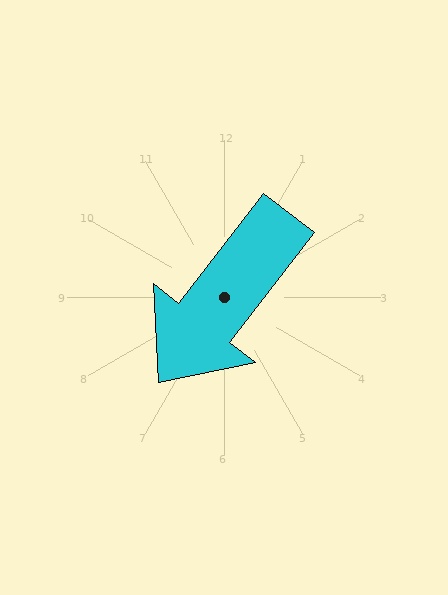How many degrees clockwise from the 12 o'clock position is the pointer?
Approximately 217 degrees.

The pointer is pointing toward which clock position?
Roughly 7 o'clock.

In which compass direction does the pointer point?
Southwest.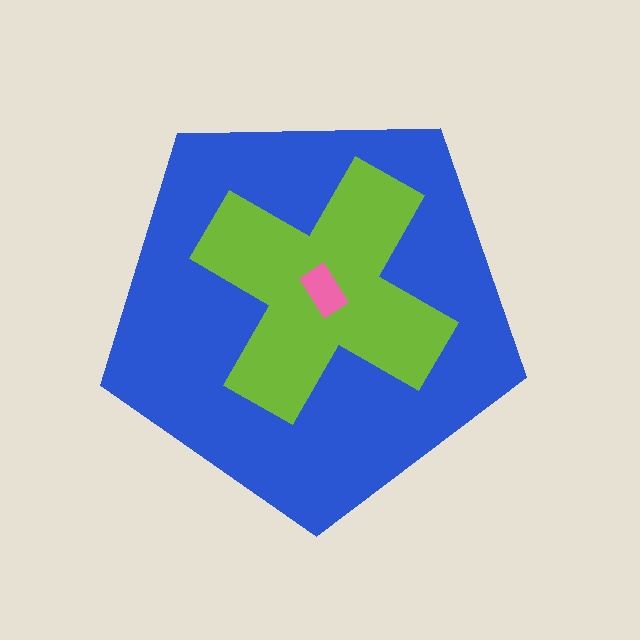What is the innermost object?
The pink rectangle.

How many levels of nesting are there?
3.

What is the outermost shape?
The blue pentagon.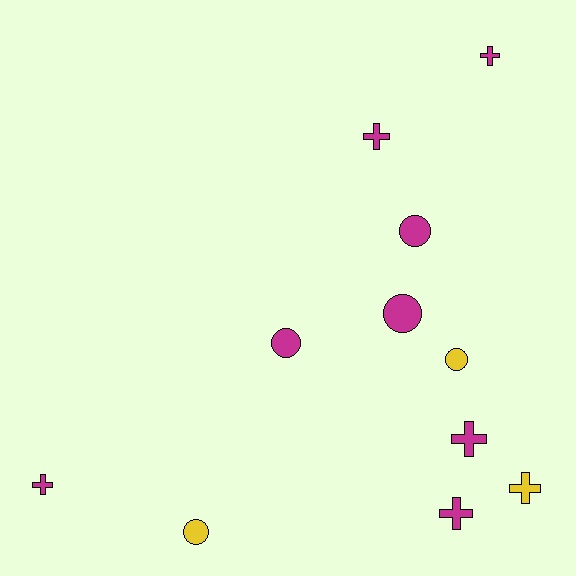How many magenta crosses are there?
There are 5 magenta crosses.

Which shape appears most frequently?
Cross, with 6 objects.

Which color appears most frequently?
Magenta, with 8 objects.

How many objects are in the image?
There are 11 objects.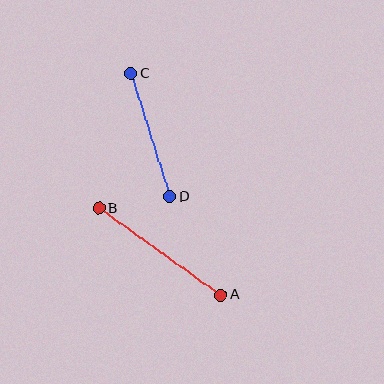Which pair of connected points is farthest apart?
Points A and B are farthest apart.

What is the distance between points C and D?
The distance is approximately 129 pixels.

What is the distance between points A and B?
The distance is approximately 150 pixels.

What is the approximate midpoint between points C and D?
The midpoint is at approximately (150, 135) pixels.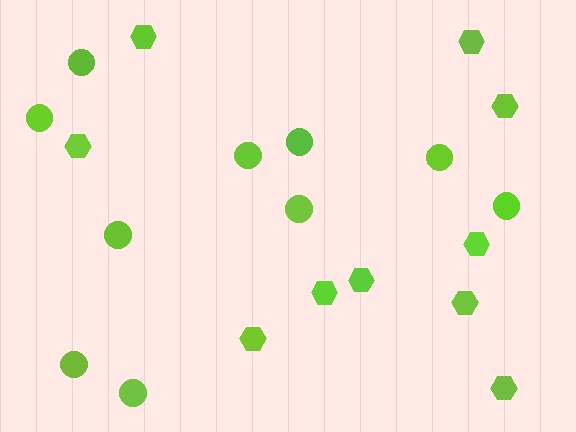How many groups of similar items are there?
There are 2 groups: one group of hexagons (10) and one group of circles (10).